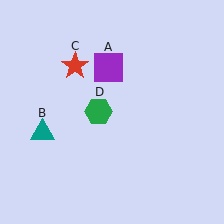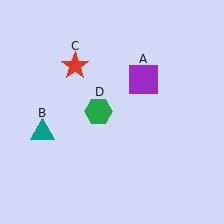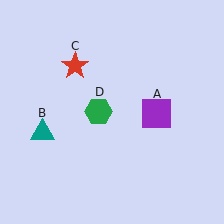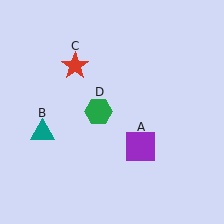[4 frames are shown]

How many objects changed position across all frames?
1 object changed position: purple square (object A).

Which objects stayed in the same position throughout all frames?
Teal triangle (object B) and red star (object C) and green hexagon (object D) remained stationary.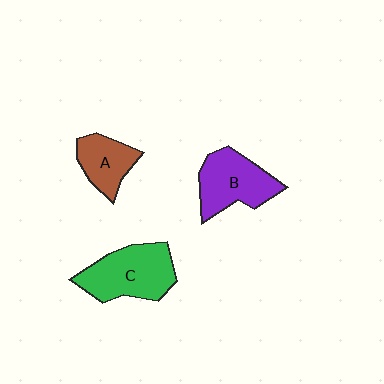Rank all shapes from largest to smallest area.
From largest to smallest: C (green), B (purple), A (brown).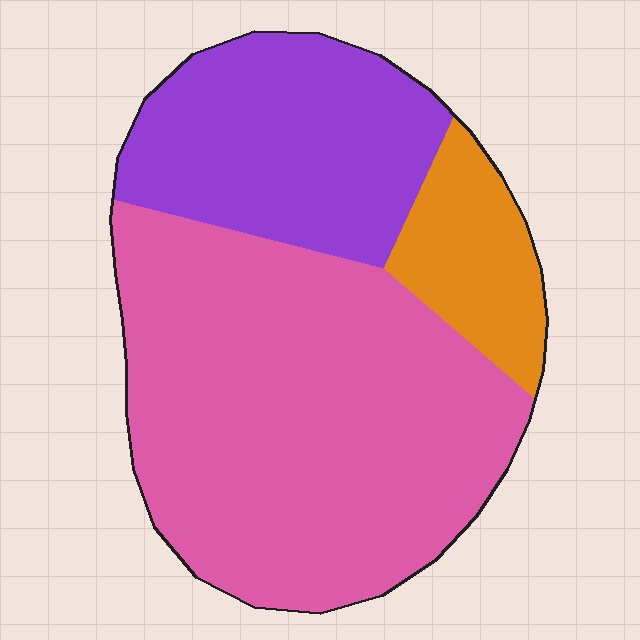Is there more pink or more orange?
Pink.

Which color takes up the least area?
Orange, at roughly 10%.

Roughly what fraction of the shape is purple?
Purple covers 28% of the shape.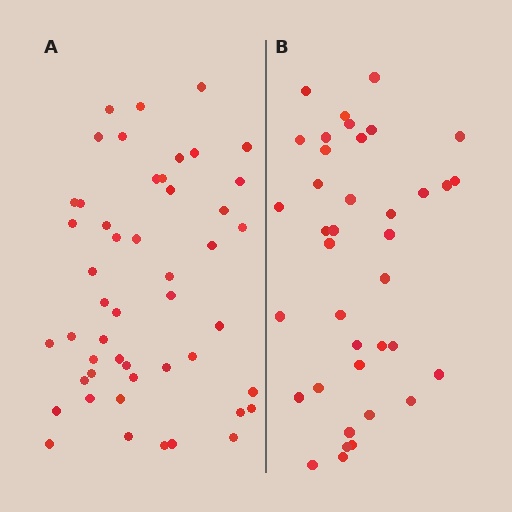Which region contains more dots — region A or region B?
Region A (the left region) has more dots.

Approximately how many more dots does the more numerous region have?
Region A has roughly 12 or so more dots than region B.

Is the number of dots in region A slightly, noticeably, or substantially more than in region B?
Region A has noticeably more, but not dramatically so. The ratio is roughly 1.3 to 1.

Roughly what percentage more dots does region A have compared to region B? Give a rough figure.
About 30% more.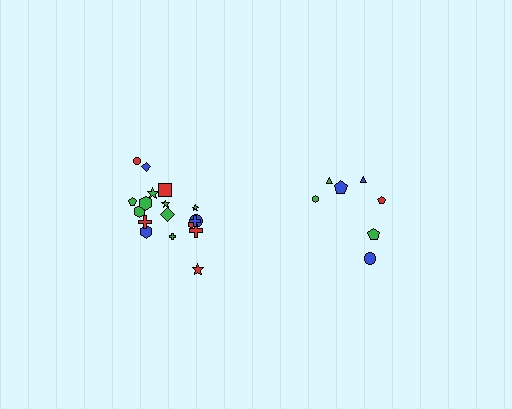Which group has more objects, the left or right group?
The left group.